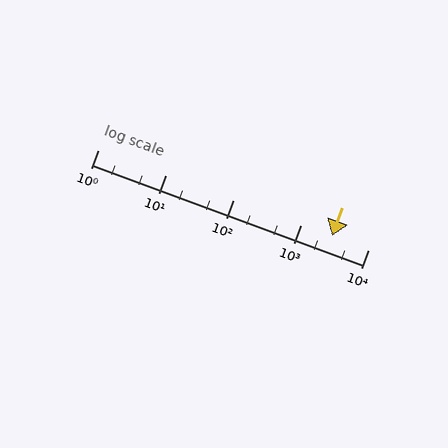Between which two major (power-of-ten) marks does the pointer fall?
The pointer is between 1000 and 10000.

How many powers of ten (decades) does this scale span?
The scale spans 4 decades, from 1 to 10000.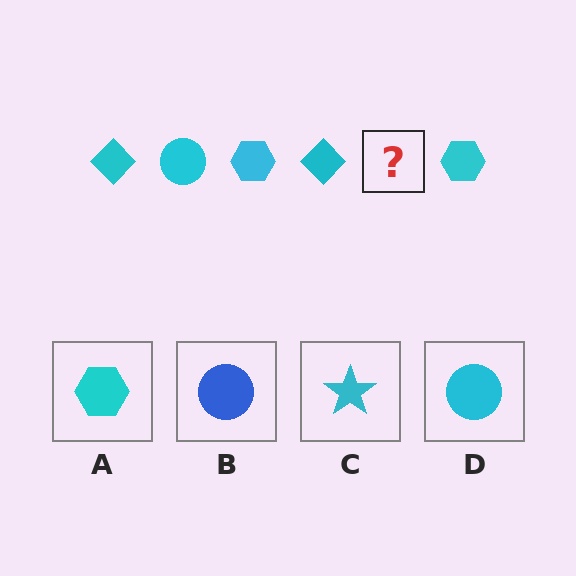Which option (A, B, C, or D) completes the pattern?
D.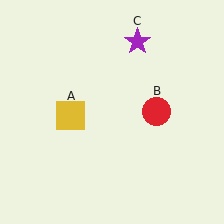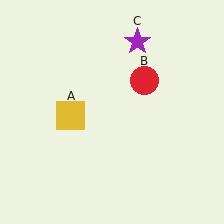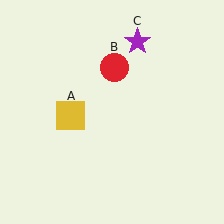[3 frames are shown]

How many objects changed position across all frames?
1 object changed position: red circle (object B).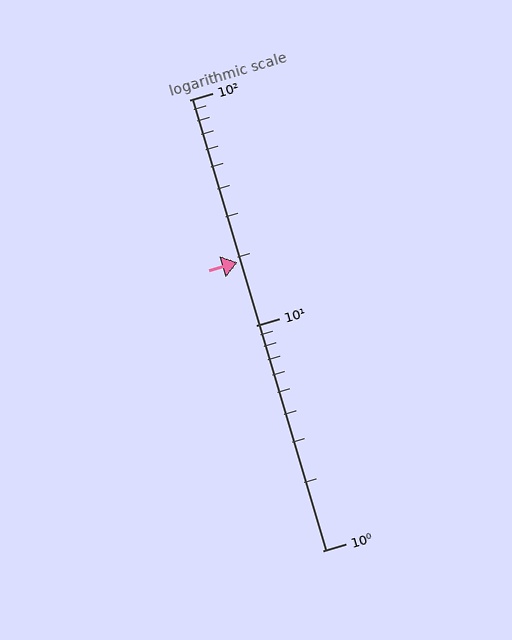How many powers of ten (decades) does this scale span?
The scale spans 2 decades, from 1 to 100.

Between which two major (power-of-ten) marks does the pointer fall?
The pointer is between 10 and 100.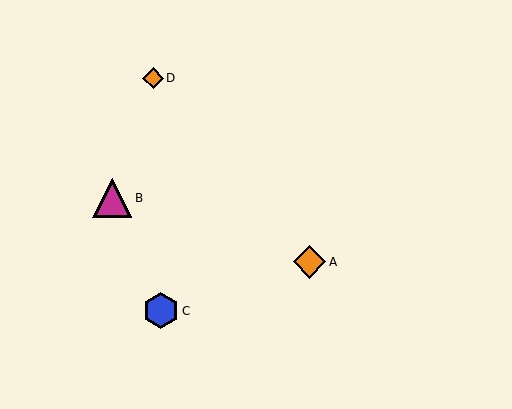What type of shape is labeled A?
Shape A is an orange diamond.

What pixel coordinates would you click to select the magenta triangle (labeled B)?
Click at (112, 198) to select the magenta triangle B.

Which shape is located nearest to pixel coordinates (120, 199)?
The magenta triangle (labeled B) at (112, 198) is nearest to that location.